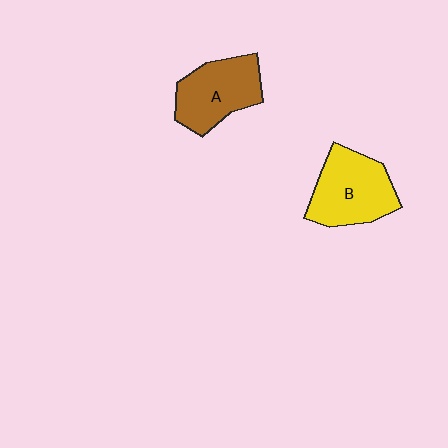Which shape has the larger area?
Shape B (yellow).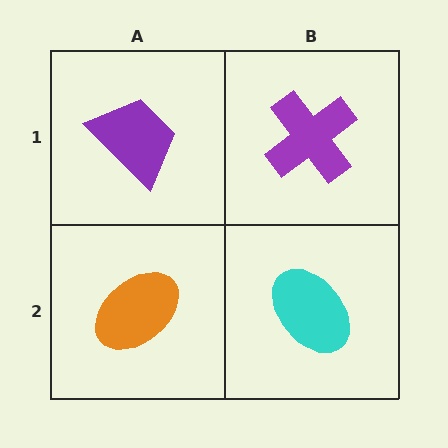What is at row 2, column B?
A cyan ellipse.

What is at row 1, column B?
A purple cross.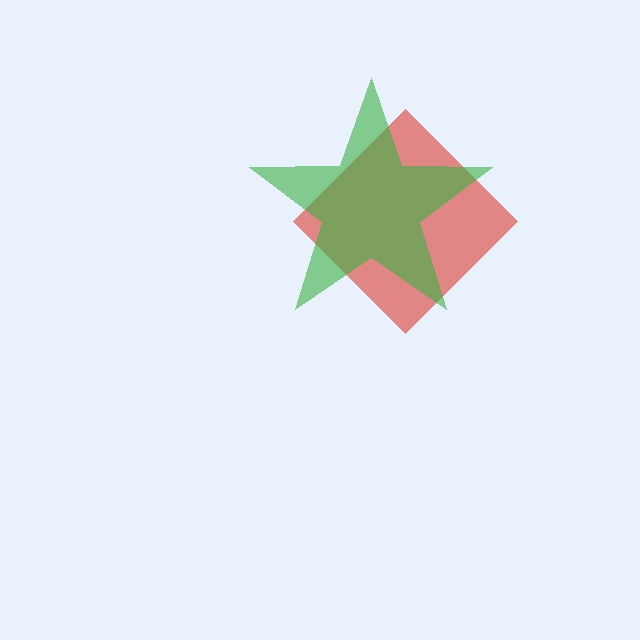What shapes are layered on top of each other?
The layered shapes are: a red diamond, a green star.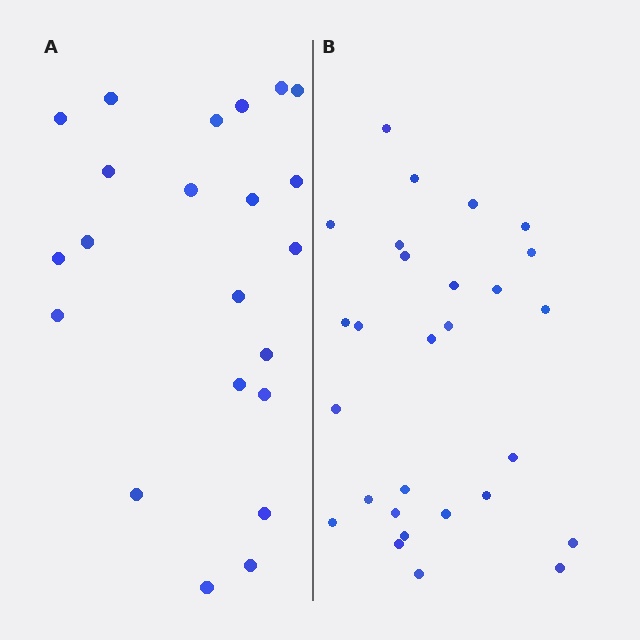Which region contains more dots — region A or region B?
Region B (the right region) has more dots.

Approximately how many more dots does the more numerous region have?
Region B has about 6 more dots than region A.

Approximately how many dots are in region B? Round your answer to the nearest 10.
About 30 dots. (The exact count is 28, which rounds to 30.)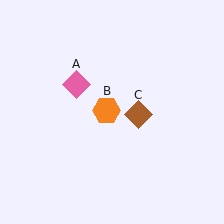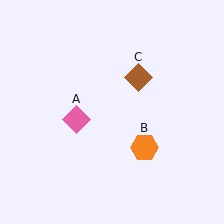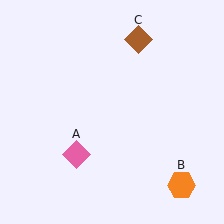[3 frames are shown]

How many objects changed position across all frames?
3 objects changed position: pink diamond (object A), orange hexagon (object B), brown diamond (object C).